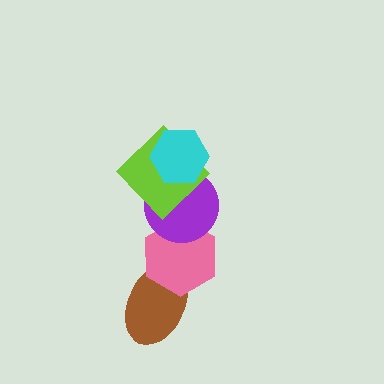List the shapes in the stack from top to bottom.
From top to bottom: the cyan hexagon, the lime diamond, the purple circle, the pink hexagon, the brown ellipse.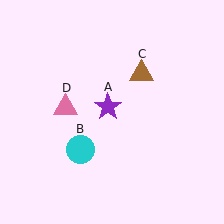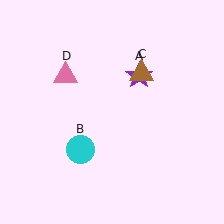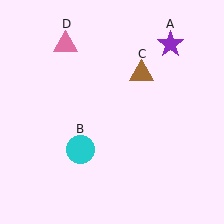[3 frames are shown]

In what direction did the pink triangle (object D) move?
The pink triangle (object D) moved up.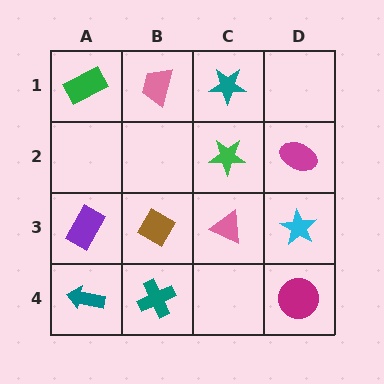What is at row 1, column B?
A pink trapezoid.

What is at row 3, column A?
A purple rectangle.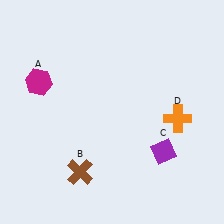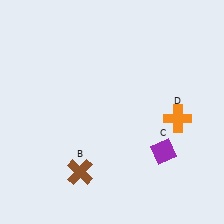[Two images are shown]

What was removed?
The magenta hexagon (A) was removed in Image 2.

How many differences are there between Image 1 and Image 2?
There is 1 difference between the two images.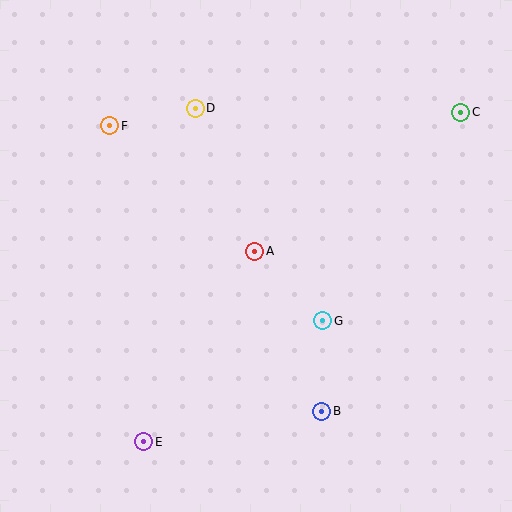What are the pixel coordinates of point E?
Point E is at (144, 442).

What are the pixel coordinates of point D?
Point D is at (195, 108).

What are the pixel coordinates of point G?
Point G is at (323, 321).